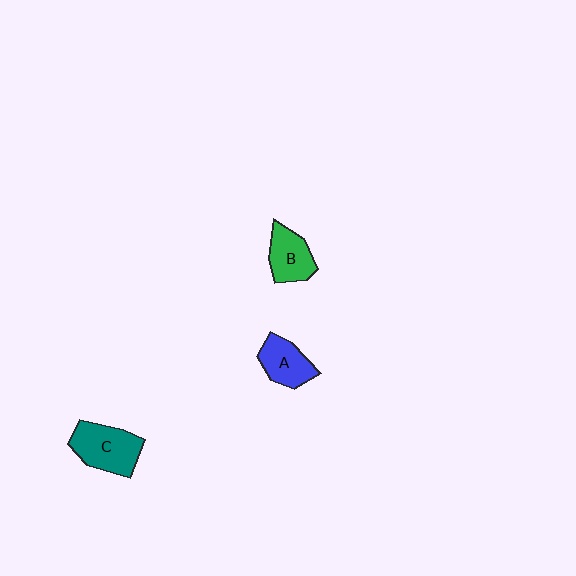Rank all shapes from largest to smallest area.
From largest to smallest: C (teal), B (green), A (blue).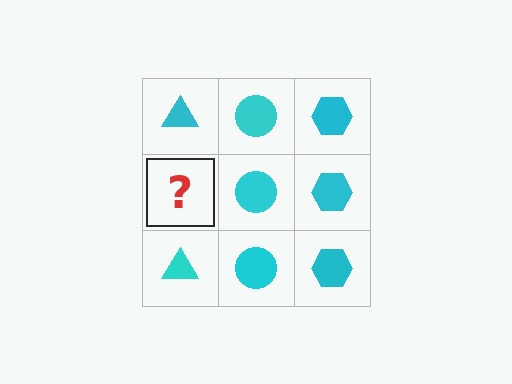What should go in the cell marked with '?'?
The missing cell should contain a cyan triangle.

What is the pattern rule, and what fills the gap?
The rule is that each column has a consistent shape. The gap should be filled with a cyan triangle.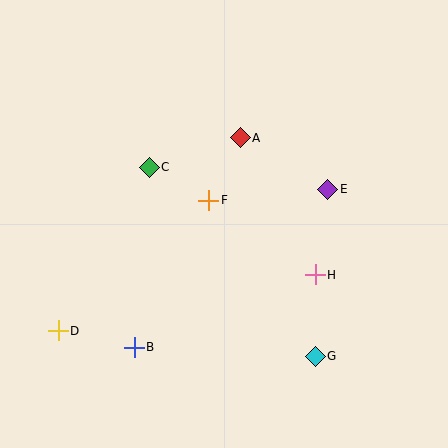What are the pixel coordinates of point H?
Point H is at (315, 275).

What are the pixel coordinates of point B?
Point B is at (134, 347).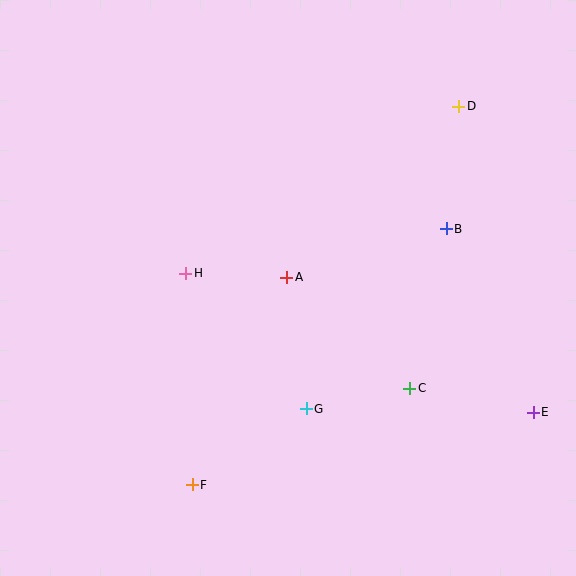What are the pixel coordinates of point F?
Point F is at (192, 485).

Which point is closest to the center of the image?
Point A at (287, 277) is closest to the center.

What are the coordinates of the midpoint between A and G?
The midpoint between A and G is at (296, 343).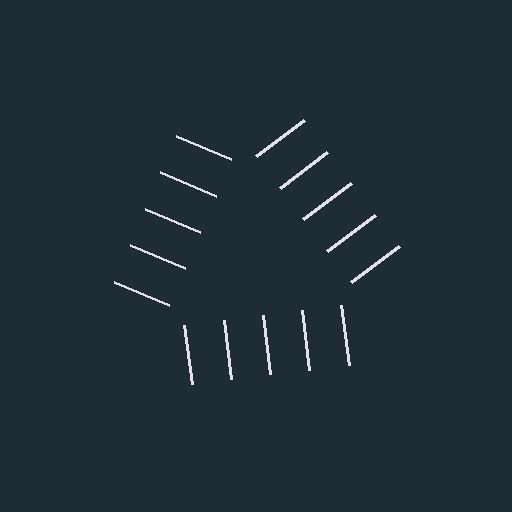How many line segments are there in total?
15 — 5 along each of the 3 edges.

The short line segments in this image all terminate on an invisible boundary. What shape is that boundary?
An illusory triangle — the line segments terminate on its edges but no continuous stroke is drawn.